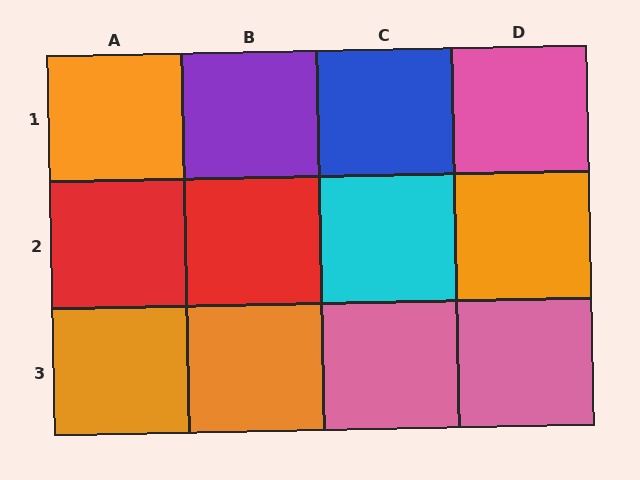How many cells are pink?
3 cells are pink.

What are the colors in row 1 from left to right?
Orange, purple, blue, pink.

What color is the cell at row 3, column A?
Orange.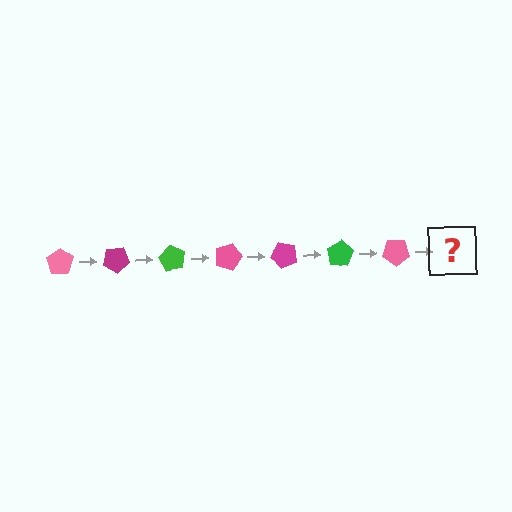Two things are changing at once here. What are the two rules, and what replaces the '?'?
The two rules are that it rotates 30 degrees each step and the color cycles through pink, magenta, and green. The '?' should be a magenta pentagon, rotated 210 degrees from the start.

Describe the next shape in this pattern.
It should be a magenta pentagon, rotated 210 degrees from the start.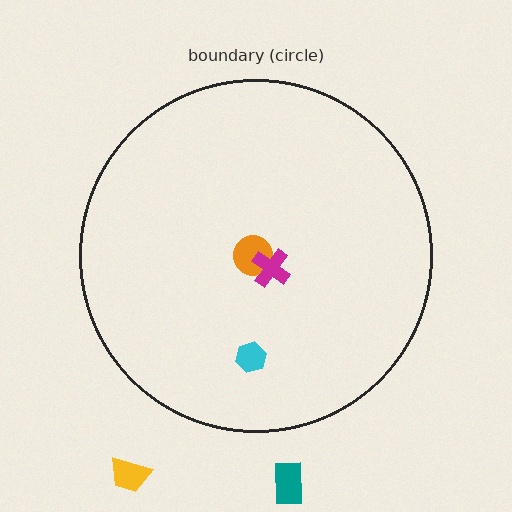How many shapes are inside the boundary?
3 inside, 2 outside.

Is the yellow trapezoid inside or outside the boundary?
Outside.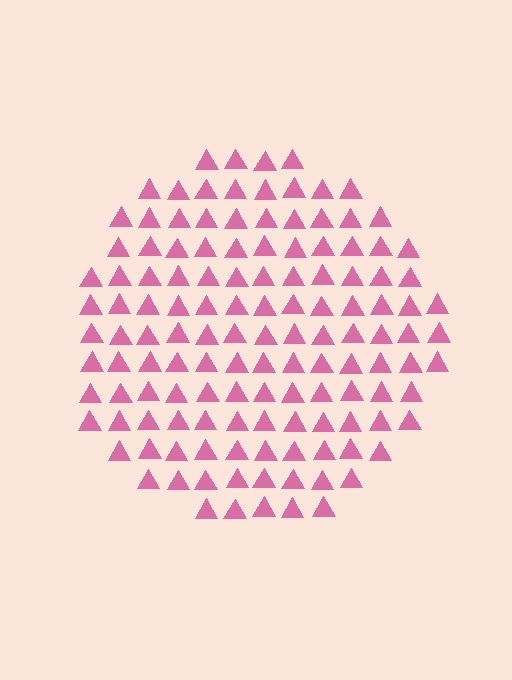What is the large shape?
The large shape is a circle.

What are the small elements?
The small elements are triangles.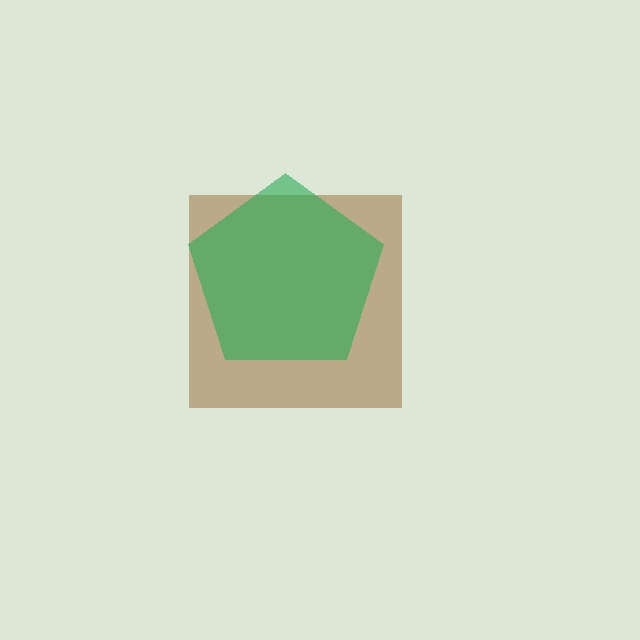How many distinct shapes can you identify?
There are 2 distinct shapes: a brown square, a green pentagon.